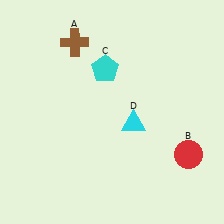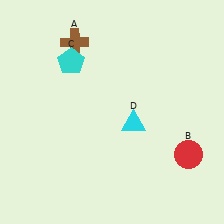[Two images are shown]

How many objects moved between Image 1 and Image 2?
1 object moved between the two images.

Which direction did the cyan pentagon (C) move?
The cyan pentagon (C) moved left.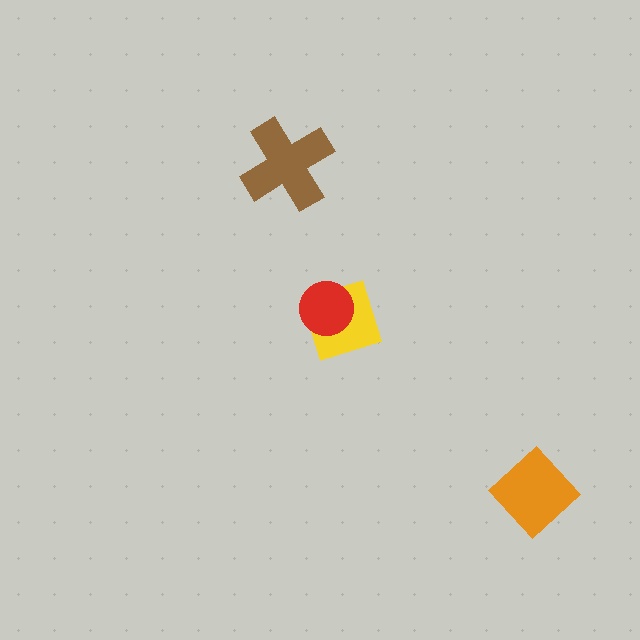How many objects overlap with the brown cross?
0 objects overlap with the brown cross.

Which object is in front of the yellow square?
The red circle is in front of the yellow square.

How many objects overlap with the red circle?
1 object overlaps with the red circle.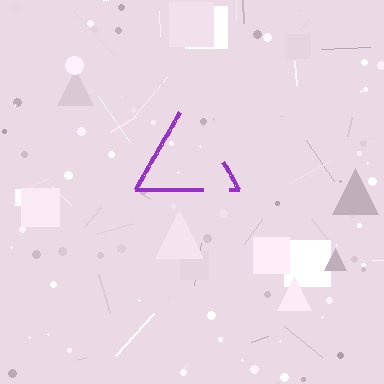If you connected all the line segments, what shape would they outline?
They would outline a triangle.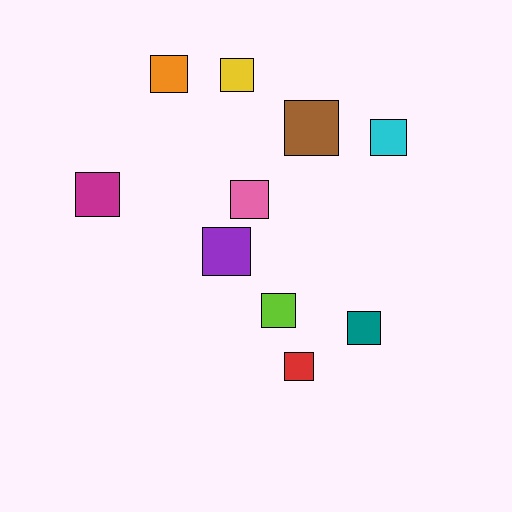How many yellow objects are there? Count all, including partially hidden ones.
There is 1 yellow object.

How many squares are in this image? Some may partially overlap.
There are 10 squares.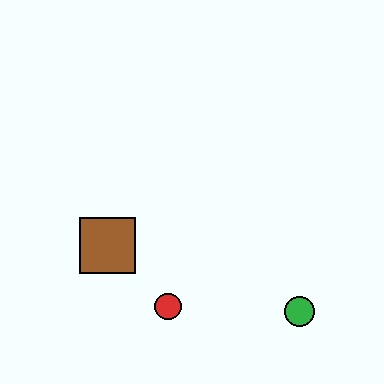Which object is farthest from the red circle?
The green circle is farthest from the red circle.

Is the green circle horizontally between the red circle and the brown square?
No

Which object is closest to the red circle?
The brown square is closest to the red circle.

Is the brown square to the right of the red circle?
No